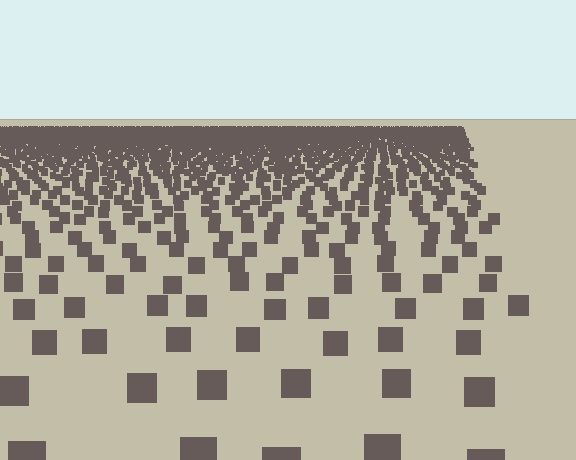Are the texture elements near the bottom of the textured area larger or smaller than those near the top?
Larger. Near the bottom, elements are closer to the viewer and appear at a bigger on-screen size.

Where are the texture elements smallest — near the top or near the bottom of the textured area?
Near the top.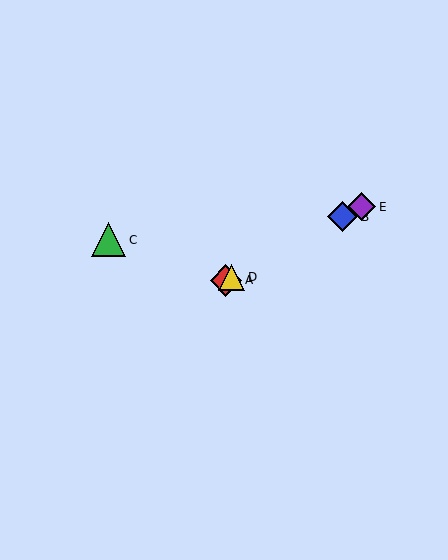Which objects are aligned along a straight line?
Objects A, B, D, E are aligned along a straight line.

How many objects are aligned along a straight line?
4 objects (A, B, D, E) are aligned along a straight line.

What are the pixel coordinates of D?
Object D is at (232, 277).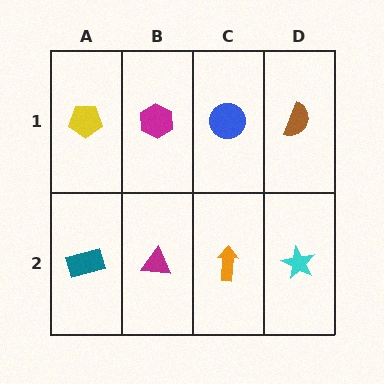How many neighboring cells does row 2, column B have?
3.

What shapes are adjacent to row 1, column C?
An orange arrow (row 2, column C), a magenta hexagon (row 1, column B), a brown semicircle (row 1, column D).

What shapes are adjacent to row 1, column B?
A magenta triangle (row 2, column B), a yellow pentagon (row 1, column A), a blue circle (row 1, column C).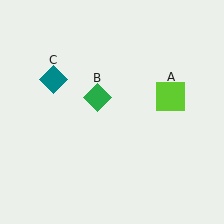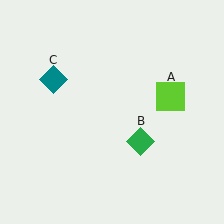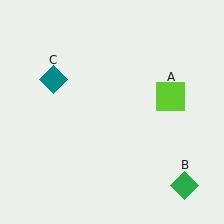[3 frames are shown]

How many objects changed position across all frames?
1 object changed position: green diamond (object B).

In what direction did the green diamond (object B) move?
The green diamond (object B) moved down and to the right.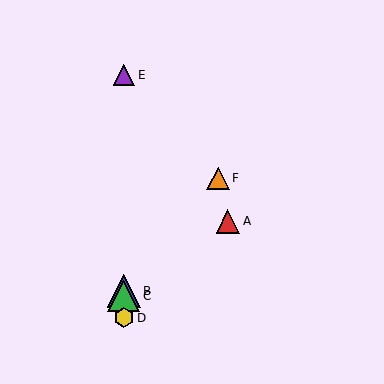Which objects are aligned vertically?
Objects B, C, D, E are aligned vertically.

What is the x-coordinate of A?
Object A is at x≈228.